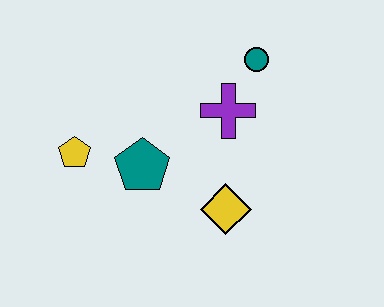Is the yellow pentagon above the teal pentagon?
Yes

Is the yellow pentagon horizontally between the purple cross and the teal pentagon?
No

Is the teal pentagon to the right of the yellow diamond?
No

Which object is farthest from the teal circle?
The yellow pentagon is farthest from the teal circle.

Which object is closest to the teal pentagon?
The yellow pentagon is closest to the teal pentagon.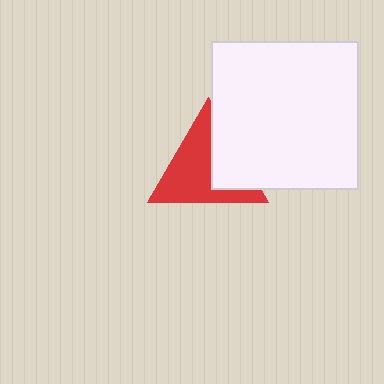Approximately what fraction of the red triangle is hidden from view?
Roughly 33% of the red triangle is hidden behind the white rectangle.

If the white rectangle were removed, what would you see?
You would see the complete red triangle.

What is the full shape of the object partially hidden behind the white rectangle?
The partially hidden object is a red triangle.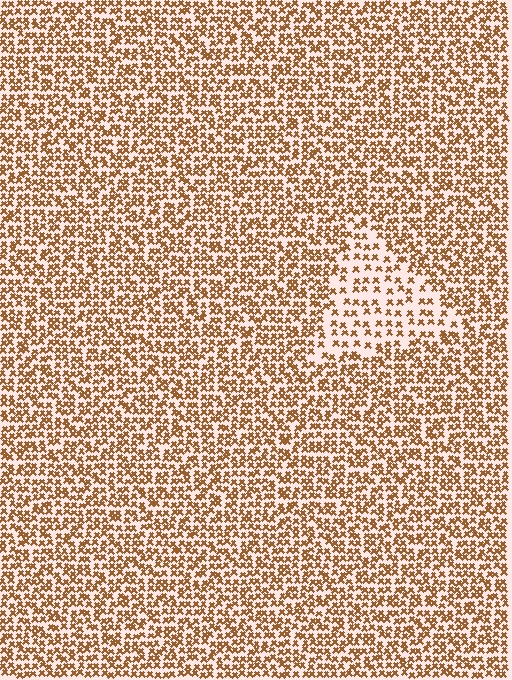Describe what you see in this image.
The image contains small brown elements arranged at two different densities. A triangle-shaped region is visible where the elements are less densely packed than the surrounding area.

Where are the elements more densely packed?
The elements are more densely packed outside the triangle boundary.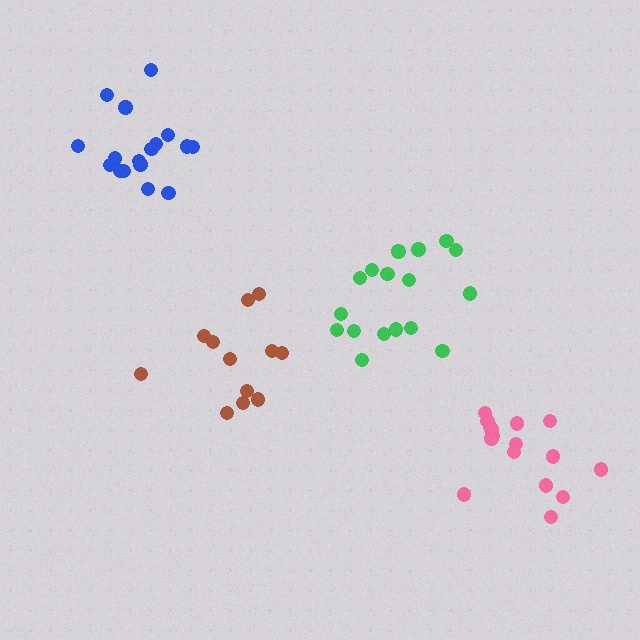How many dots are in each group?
Group 1: 16 dots, Group 2: 12 dots, Group 3: 17 dots, Group 4: 17 dots (62 total).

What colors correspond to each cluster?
The clusters are colored: pink, brown, blue, green.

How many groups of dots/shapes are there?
There are 4 groups.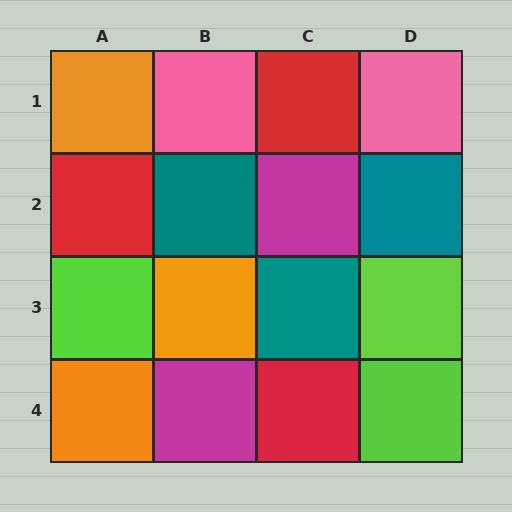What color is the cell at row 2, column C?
Magenta.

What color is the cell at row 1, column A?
Orange.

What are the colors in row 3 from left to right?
Lime, orange, teal, lime.